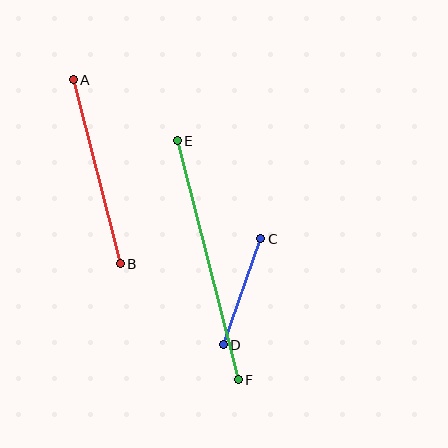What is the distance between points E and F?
The distance is approximately 247 pixels.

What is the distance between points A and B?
The distance is approximately 190 pixels.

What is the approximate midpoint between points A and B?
The midpoint is at approximately (97, 172) pixels.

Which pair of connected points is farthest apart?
Points E and F are farthest apart.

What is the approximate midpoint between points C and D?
The midpoint is at approximately (242, 292) pixels.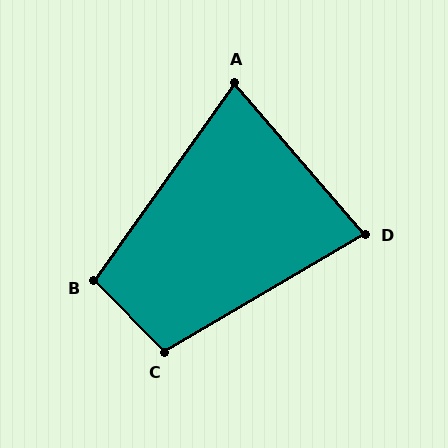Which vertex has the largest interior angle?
C, at approximately 104 degrees.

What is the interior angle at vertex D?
Approximately 80 degrees (acute).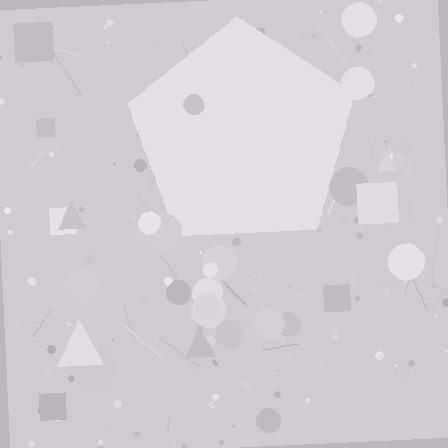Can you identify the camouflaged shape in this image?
The camouflaged shape is a pentagon.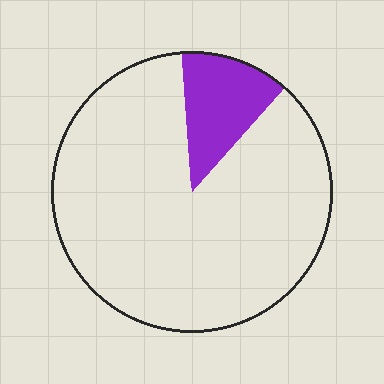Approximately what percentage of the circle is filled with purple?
Approximately 15%.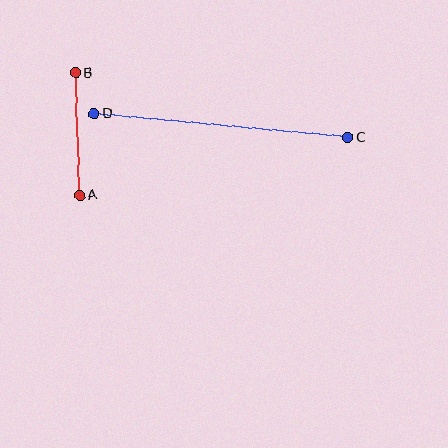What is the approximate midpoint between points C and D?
The midpoint is at approximately (221, 125) pixels.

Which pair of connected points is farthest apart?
Points C and D are farthest apart.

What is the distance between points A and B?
The distance is approximately 122 pixels.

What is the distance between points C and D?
The distance is approximately 255 pixels.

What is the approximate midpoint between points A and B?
The midpoint is at approximately (77, 134) pixels.